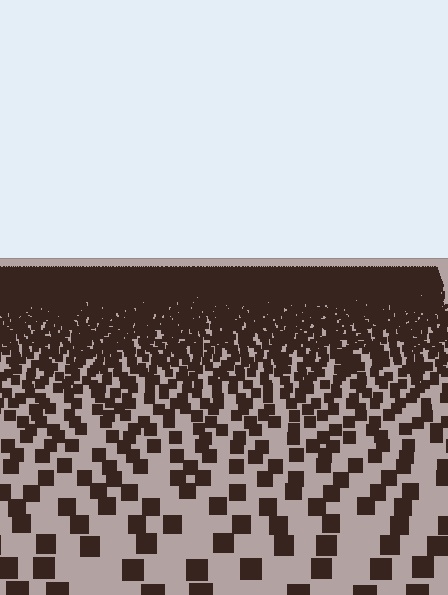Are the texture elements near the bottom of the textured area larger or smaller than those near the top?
Larger. Near the bottom, elements are closer to the viewer and appear at a bigger on-screen size.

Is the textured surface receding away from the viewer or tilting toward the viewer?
The surface is receding away from the viewer. Texture elements get smaller and denser toward the top.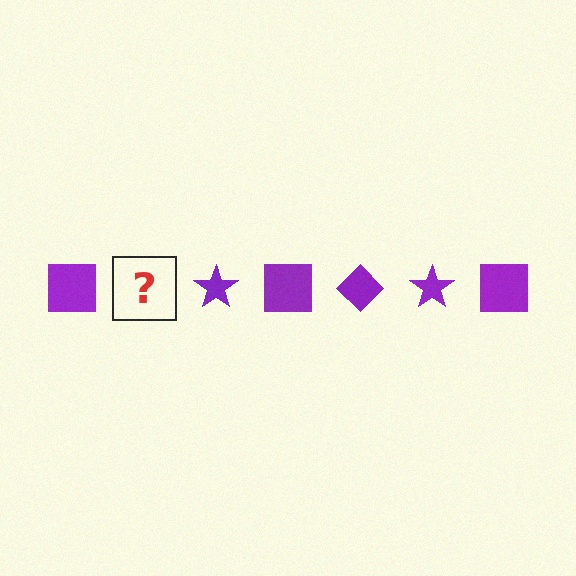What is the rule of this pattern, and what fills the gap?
The rule is that the pattern cycles through square, diamond, star shapes in purple. The gap should be filled with a purple diamond.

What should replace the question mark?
The question mark should be replaced with a purple diamond.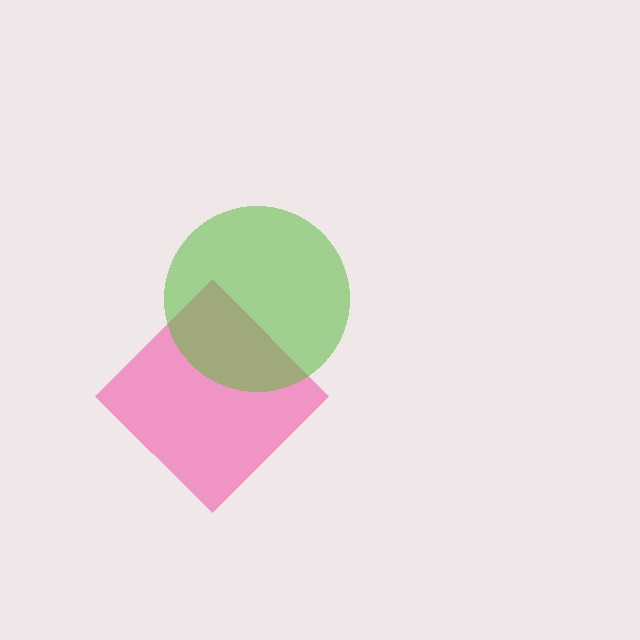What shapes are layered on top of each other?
The layered shapes are: a pink diamond, a lime circle.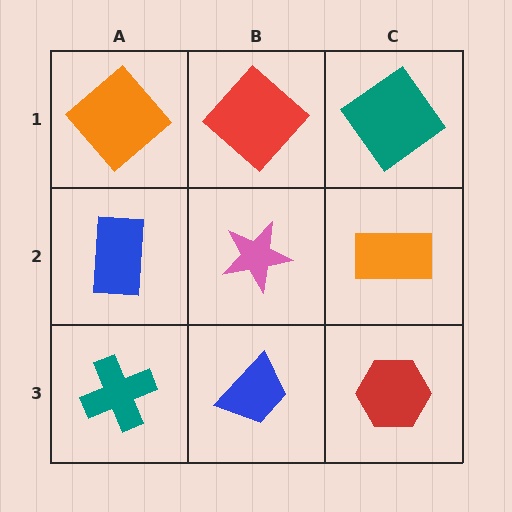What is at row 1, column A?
An orange diamond.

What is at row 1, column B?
A red diamond.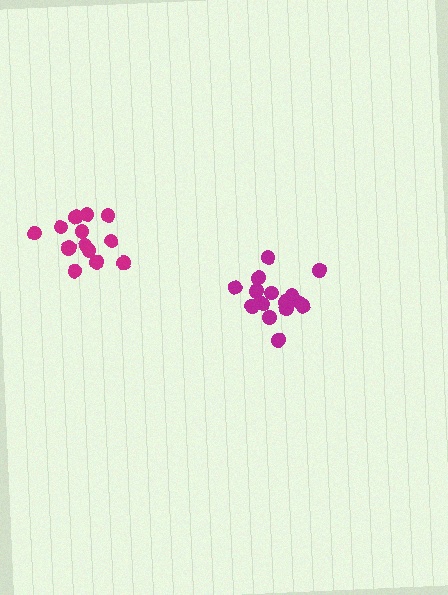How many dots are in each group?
Group 1: 14 dots, Group 2: 16 dots (30 total).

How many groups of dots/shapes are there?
There are 2 groups.